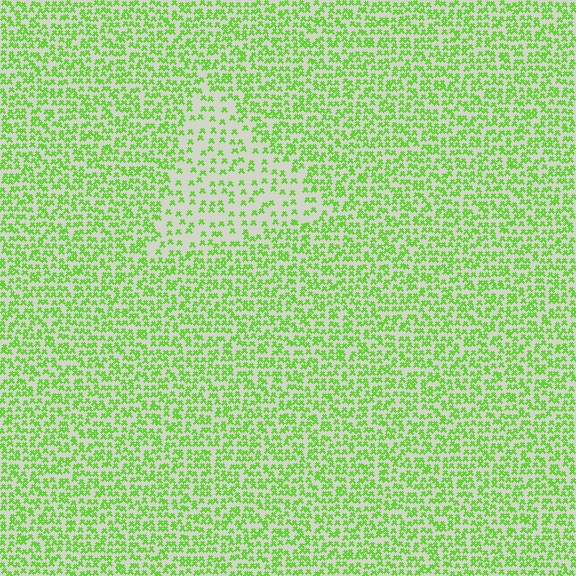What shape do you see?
I see a triangle.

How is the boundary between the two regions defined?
The boundary is defined by a change in element density (approximately 2.1x ratio). All elements are the same color, size, and shape.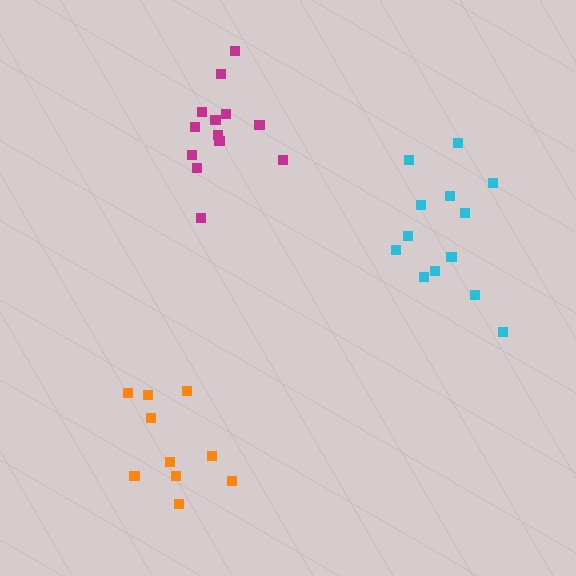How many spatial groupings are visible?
There are 3 spatial groupings.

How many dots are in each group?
Group 1: 13 dots, Group 2: 13 dots, Group 3: 10 dots (36 total).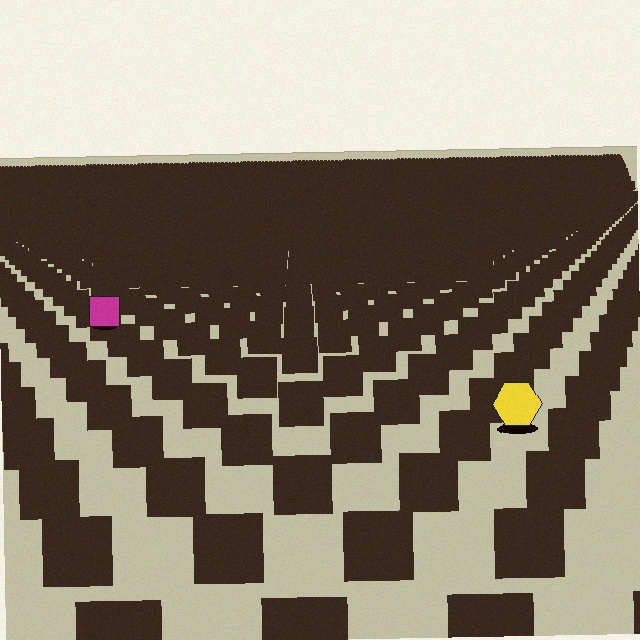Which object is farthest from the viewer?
The magenta square is farthest from the viewer. It appears smaller and the ground texture around it is denser.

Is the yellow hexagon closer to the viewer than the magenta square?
Yes. The yellow hexagon is closer — you can tell from the texture gradient: the ground texture is coarser near it.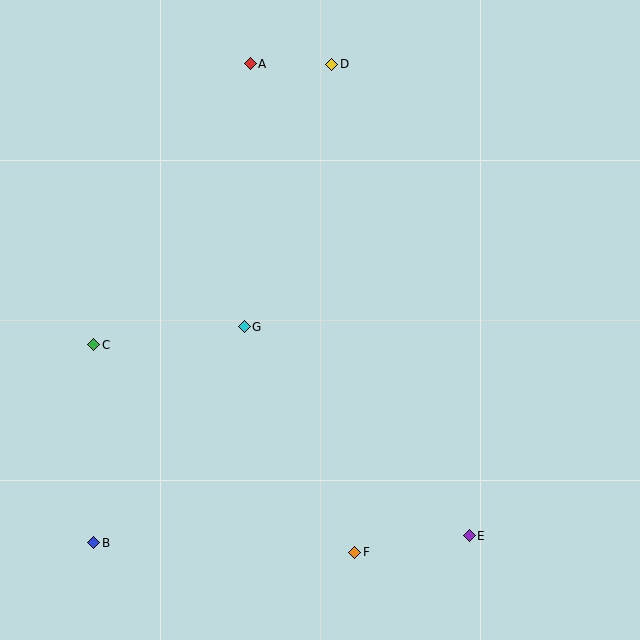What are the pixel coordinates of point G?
Point G is at (244, 327).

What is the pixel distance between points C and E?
The distance between C and E is 421 pixels.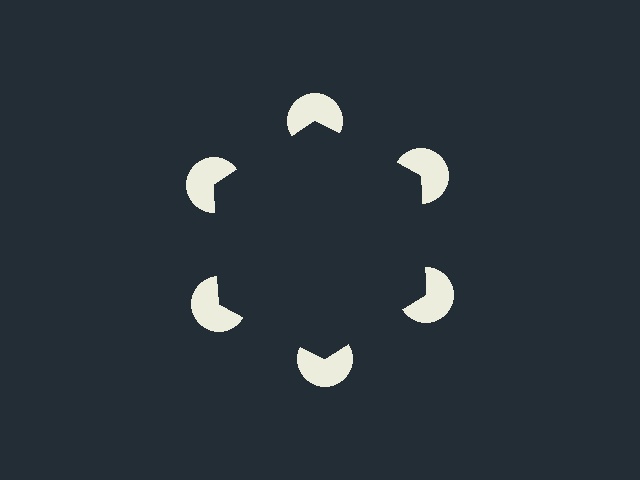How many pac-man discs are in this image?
There are 6 — one at each vertex of the illusory hexagon.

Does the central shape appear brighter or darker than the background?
It typically appears slightly darker than the background, even though no actual brightness change is drawn.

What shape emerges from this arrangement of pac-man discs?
An illusory hexagon — its edges are inferred from the aligned wedge cuts in the pac-man discs, not physically drawn.